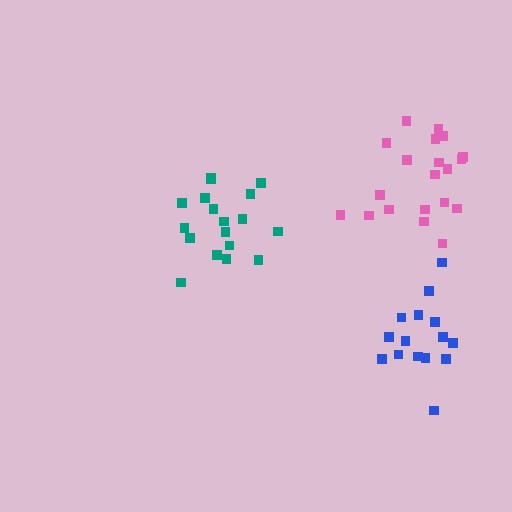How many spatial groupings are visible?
There are 3 spatial groupings.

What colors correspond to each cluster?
The clusters are colored: teal, blue, pink.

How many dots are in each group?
Group 1: 18 dots, Group 2: 15 dots, Group 3: 20 dots (53 total).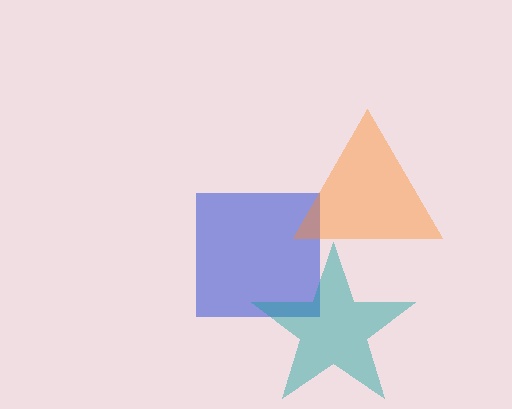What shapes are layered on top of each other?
The layered shapes are: a blue square, an orange triangle, a teal star.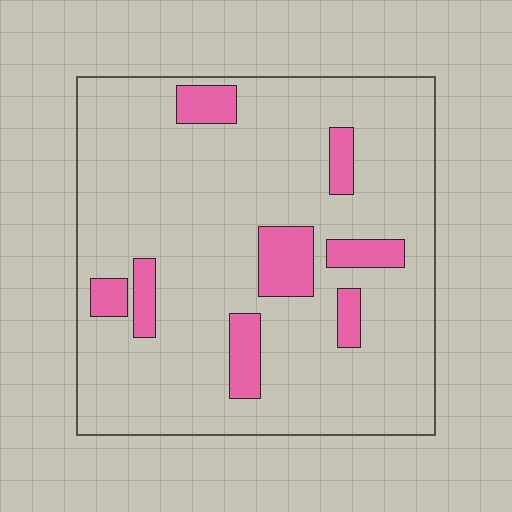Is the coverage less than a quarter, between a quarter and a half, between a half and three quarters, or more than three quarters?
Less than a quarter.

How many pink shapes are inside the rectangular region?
8.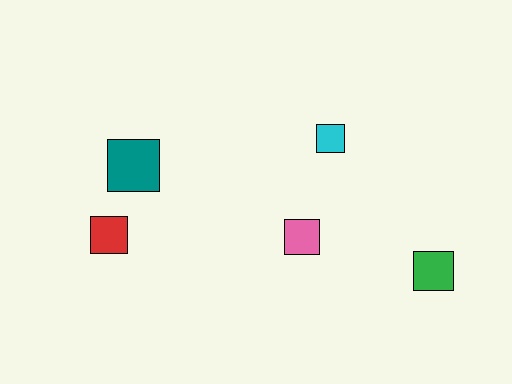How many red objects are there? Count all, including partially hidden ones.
There is 1 red object.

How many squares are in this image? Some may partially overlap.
There are 5 squares.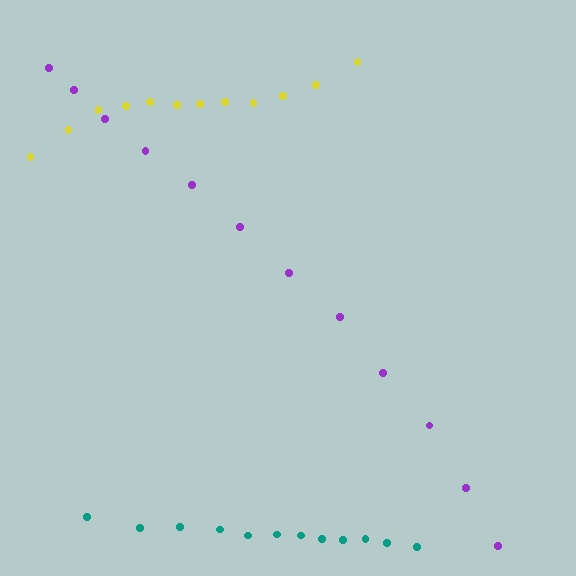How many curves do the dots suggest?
There are 3 distinct paths.